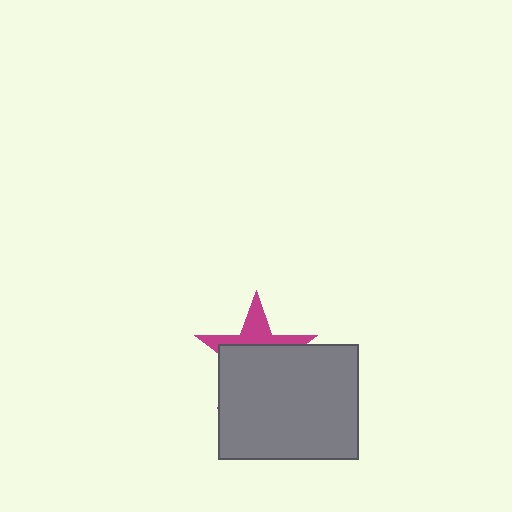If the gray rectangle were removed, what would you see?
You would see the complete magenta star.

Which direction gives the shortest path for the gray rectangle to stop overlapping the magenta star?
Moving down gives the shortest separation.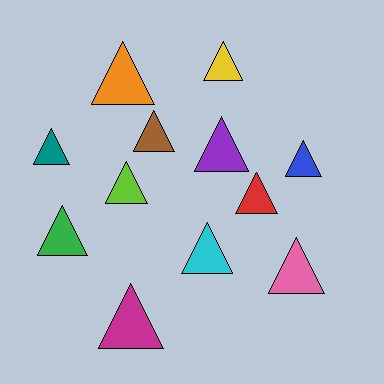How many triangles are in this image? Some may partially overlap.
There are 12 triangles.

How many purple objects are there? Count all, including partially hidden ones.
There is 1 purple object.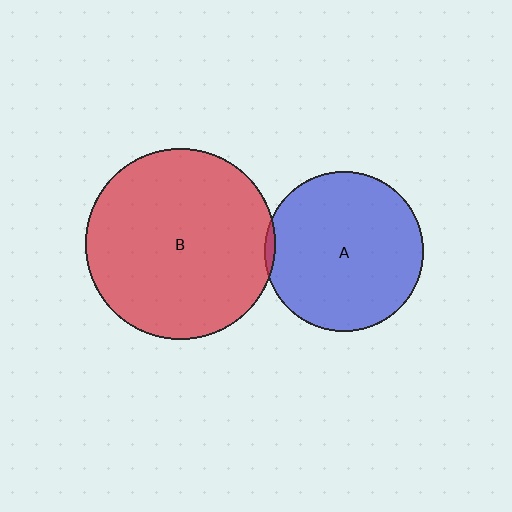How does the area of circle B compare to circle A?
Approximately 1.4 times.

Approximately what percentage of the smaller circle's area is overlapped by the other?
Approximately 5%.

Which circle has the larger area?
Circle B (red).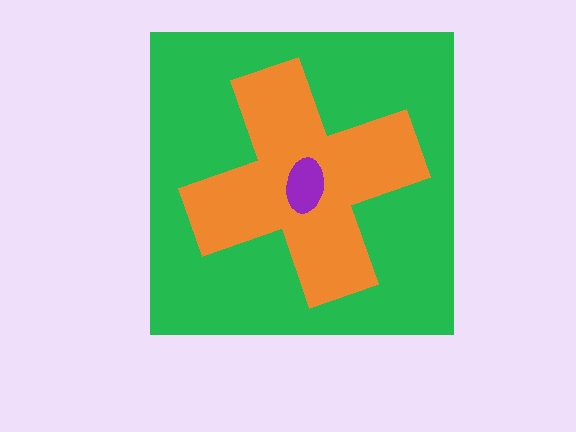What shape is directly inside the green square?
The orange cross.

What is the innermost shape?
The purple ellipse.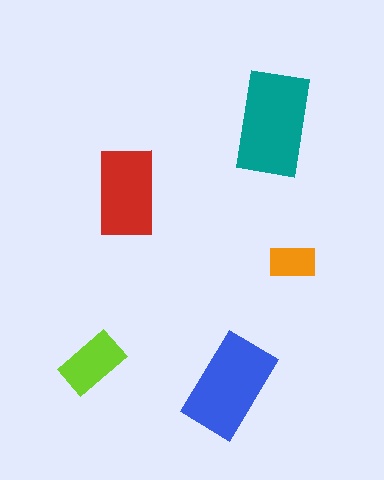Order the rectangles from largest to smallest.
the teal one, the blue one, the red one, the lime one, the orange one.